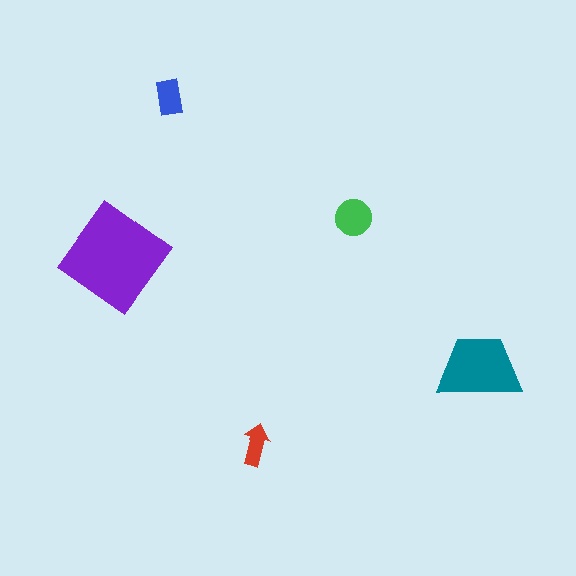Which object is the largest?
The purple diamond.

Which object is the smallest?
The red arrow.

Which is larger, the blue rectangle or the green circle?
The green circle.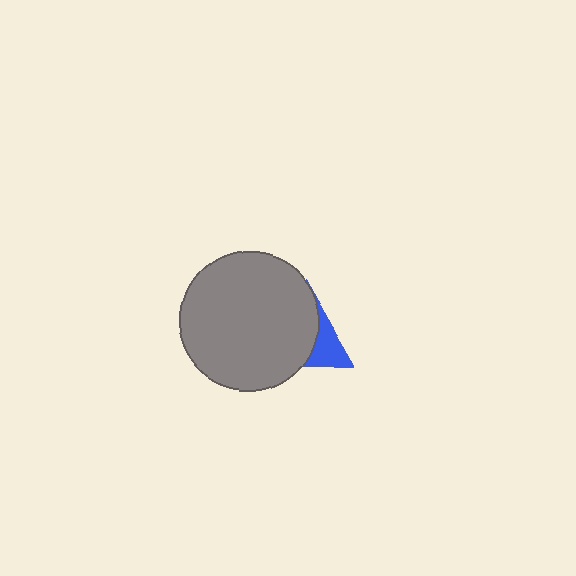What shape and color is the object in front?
The object in front is a gray circle.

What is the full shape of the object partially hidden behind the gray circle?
The partially hidden object is a blue triangle.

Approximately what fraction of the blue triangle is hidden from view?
Roughly 69% of the blue triangle is hidden behind the gray circle.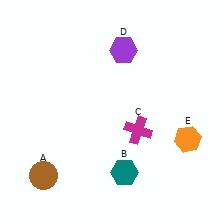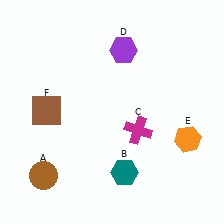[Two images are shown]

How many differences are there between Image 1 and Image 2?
There is 1 difference between the two images.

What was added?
A brown square (F) was added in Image 2.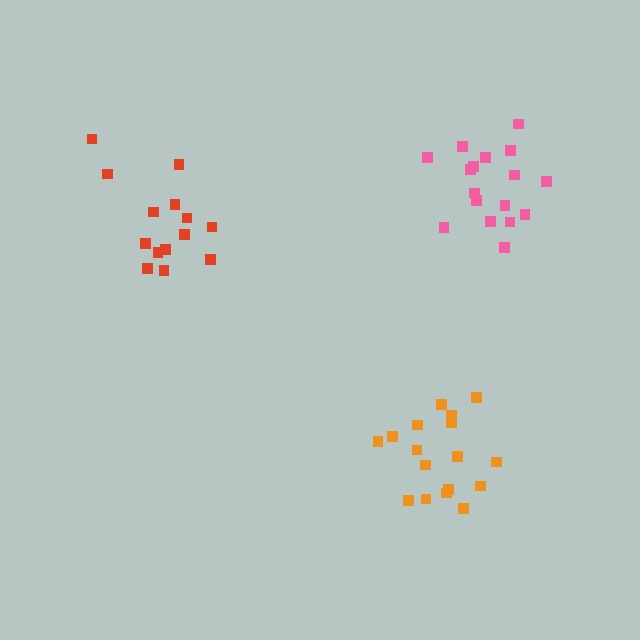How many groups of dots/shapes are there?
There are 3 groups.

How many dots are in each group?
Group 1: 17 dots, Group 2: 14 dots, Group 3: 17 dots (48 total).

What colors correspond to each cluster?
The clusters are colored: orange, red, pink.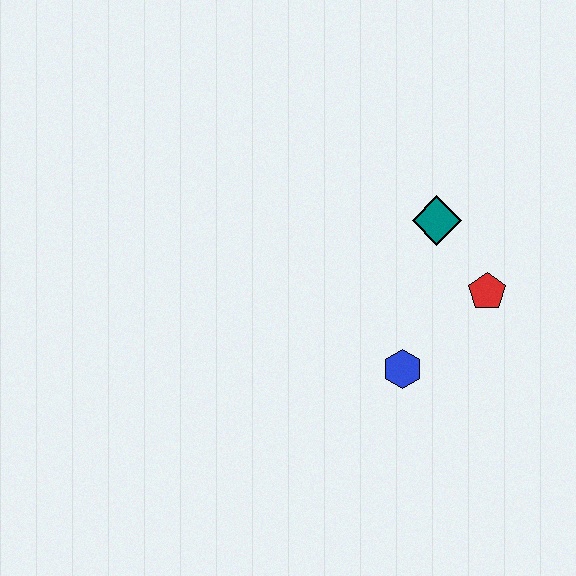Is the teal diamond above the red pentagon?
Yes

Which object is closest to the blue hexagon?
The red pentagon is closest to the blue hexagon.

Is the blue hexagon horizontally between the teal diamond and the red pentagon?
No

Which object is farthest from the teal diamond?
The blue hexagon is farthest from the teal diamond.